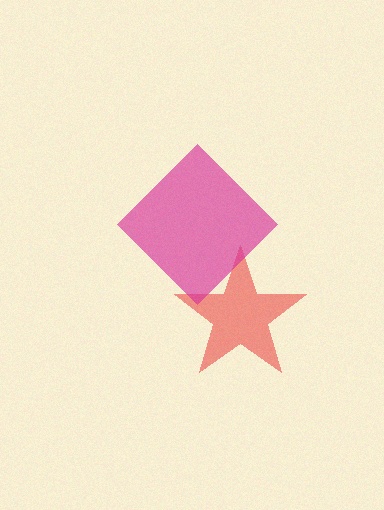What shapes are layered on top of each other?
The layered shapes are: a red star, a magenta diamond.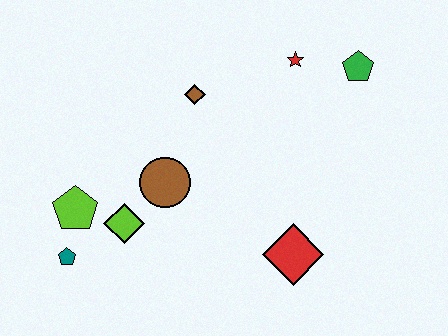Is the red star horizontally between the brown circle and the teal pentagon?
No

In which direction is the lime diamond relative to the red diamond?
The lime diamond is to the left of the red diamond.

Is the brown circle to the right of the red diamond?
No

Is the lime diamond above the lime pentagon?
No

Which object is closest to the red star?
The green pentagon is closest to the red star.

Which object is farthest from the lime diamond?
The green pentagon is farthest from the lime diamond.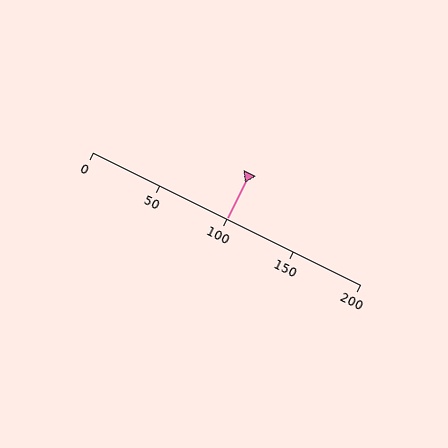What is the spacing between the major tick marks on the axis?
The major ticks are spaced 50 apart.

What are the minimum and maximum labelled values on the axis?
The axis runs from 0 to 200.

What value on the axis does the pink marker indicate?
The marker indicates approximately 100.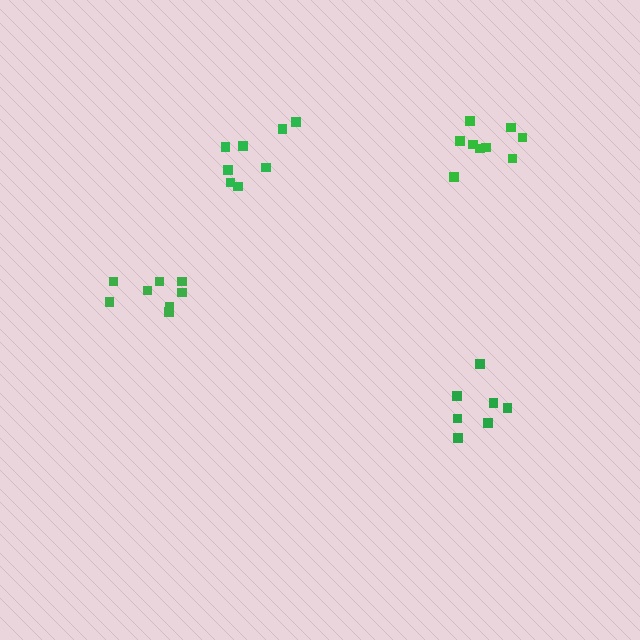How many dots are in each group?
Group 1: 8 dots, Group 2: 8 dots, Group 3: 7 dots, Group 4: 9 dots (32 total).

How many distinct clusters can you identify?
There are 4 distinct clusters.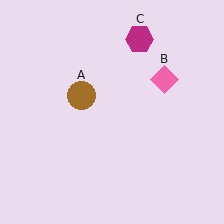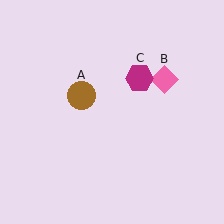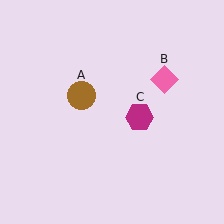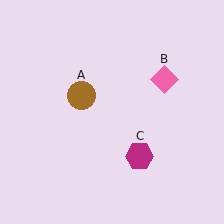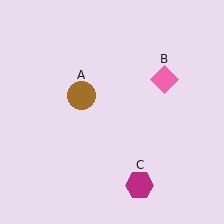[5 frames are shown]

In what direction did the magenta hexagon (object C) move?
The magenta hexagon (object C) moved down.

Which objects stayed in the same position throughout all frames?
Brown circle (object A) and pink diamond (object B) remained stationary.